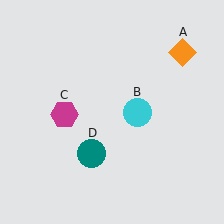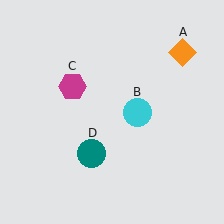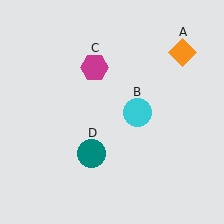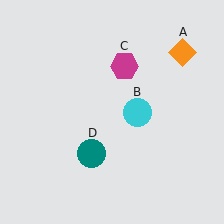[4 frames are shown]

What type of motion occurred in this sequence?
The magenta hexagon (object C) rotated clockwise around the center of the scene.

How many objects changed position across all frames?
1 object changed position: magenta hexagon (object C).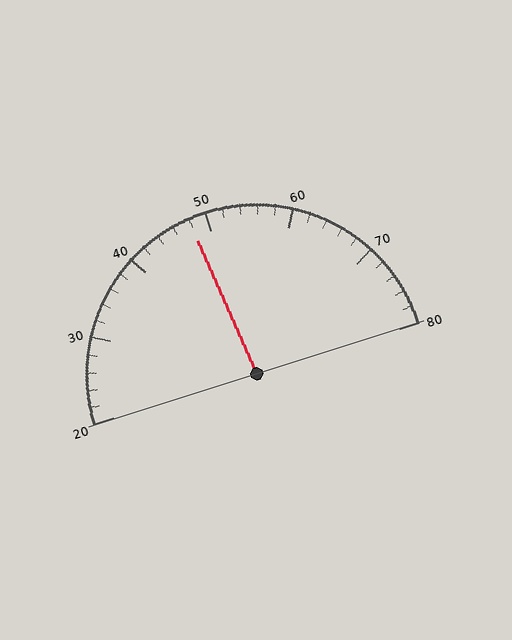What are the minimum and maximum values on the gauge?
The gauge ranges from 20 to 80.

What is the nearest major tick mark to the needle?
The nearest major tick mark is 50.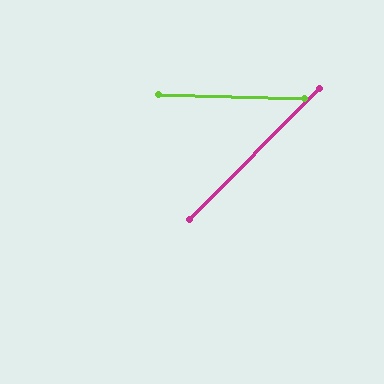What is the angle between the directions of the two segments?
Approximately 47 degrees.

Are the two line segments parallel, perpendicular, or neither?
Neither parallel nor perpendicular — they differ by about 47°.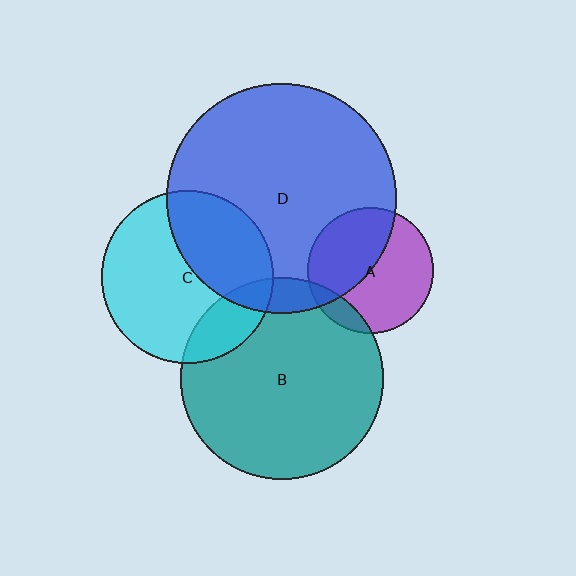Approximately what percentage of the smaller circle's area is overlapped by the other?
Approximately 45%.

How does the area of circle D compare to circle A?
Approximately 3.3 times.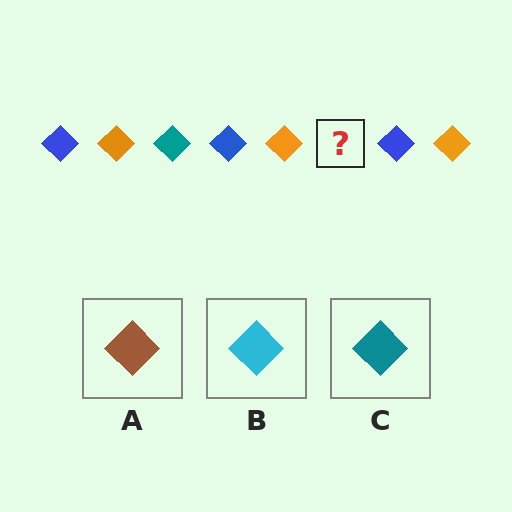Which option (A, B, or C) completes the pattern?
C.